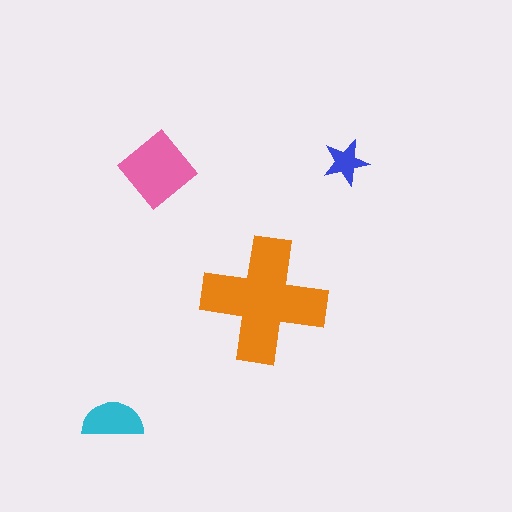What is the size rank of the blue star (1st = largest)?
4th.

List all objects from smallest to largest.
The blue star, the cyan semicircle, the pink diamond, the orange cross.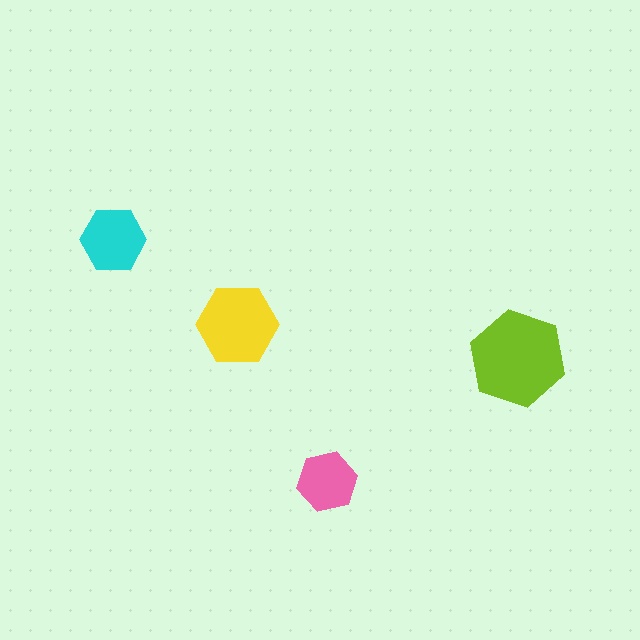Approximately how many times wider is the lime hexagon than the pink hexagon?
About 1.5 times wider.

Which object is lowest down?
The pink hexagon is bottommost.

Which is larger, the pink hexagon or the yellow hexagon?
The yellow one.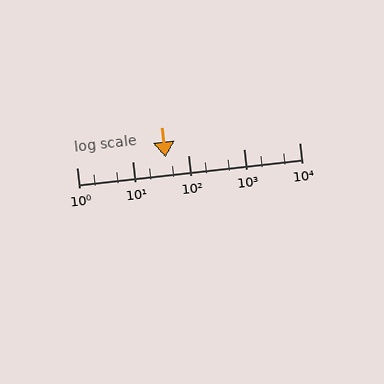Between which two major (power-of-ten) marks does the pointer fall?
The pointer is between 10 and 100.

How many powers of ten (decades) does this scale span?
The scale spans 4 decades, from 1 to 10000.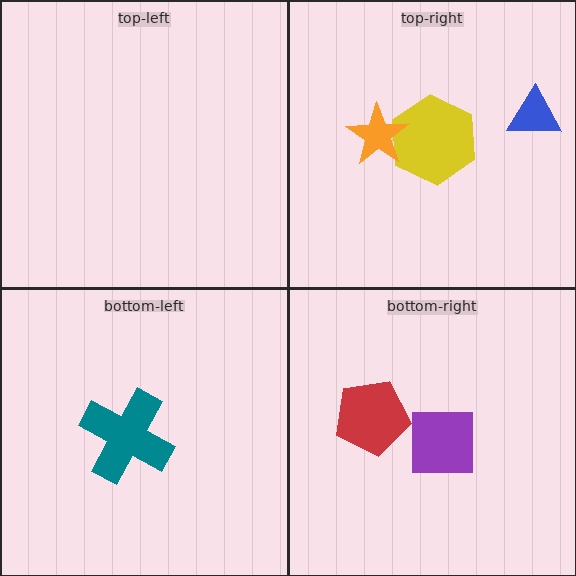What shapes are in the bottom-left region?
The teal cross.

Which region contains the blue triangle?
The top-right region.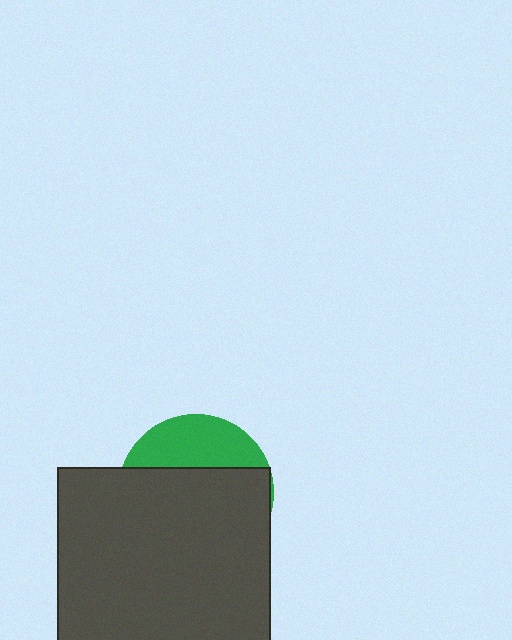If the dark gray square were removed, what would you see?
You would see the complete green circle.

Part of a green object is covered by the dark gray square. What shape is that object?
It is a circle.